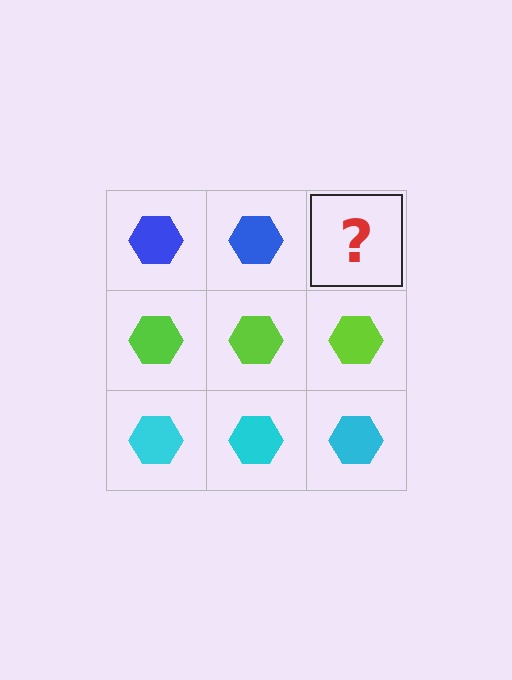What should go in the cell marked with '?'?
The missing cell should contain a blue hexagon.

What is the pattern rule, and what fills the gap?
The rule is that each row has a consistent color. The gap should be filled with a blue hexagon.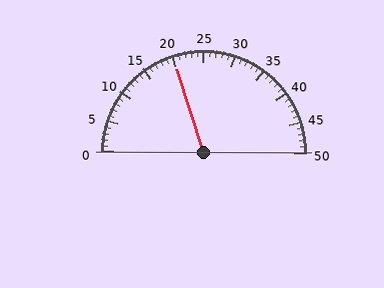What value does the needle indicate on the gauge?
The needle indicates approximately 20.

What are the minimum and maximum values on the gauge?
The gauge ranges from 0 to 50.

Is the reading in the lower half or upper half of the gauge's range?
The reading is in the lower half of the range (0 to 50).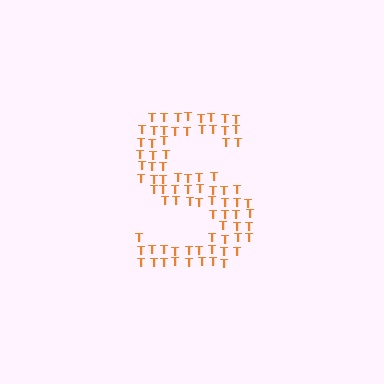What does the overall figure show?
The overall figure shows the letter S.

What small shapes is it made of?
It is made of small letter T's.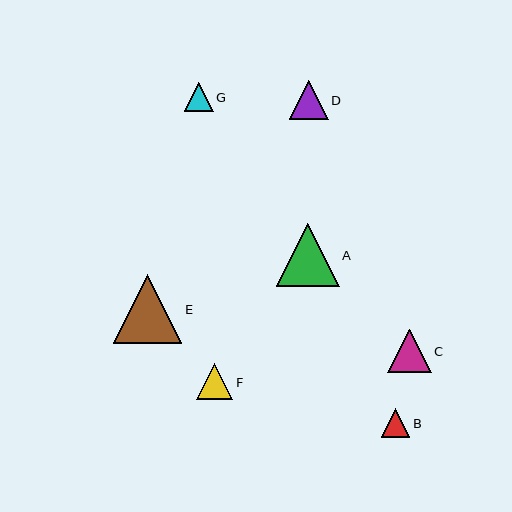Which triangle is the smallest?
Triangle G is the smallest with a size of approximately 28 pixels.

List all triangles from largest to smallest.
From largest to smallest: E, A, C, D, F, B, G.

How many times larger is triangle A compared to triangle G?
Triangle A is approximately 2.2 times the size of triangle G.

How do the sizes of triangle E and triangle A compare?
Triangle E and triangle A are approximately the same size.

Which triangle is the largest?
Triangle E is the largest with a size of approximately 69 pixels.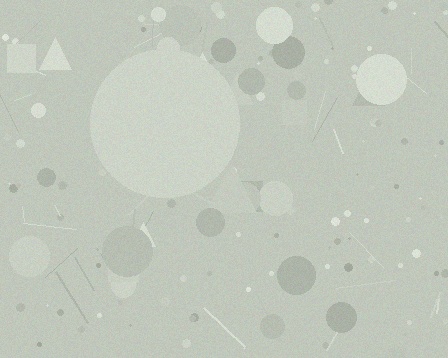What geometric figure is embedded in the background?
A circle is embedded in the background.